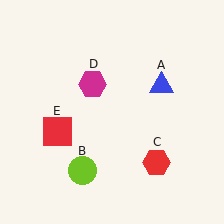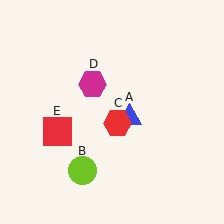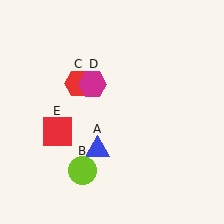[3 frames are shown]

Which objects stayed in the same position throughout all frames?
Lime circle (object B) and magenta hexagon (object D) and red square (object E) remained stationary.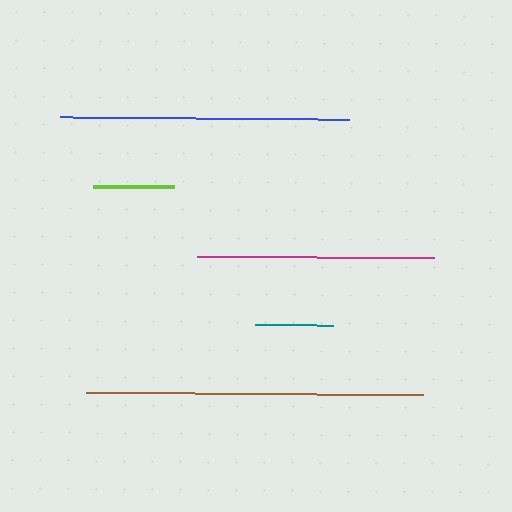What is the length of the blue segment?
The blue segment is approximately 289 pixels long.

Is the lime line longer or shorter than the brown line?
The brown line is longer than the lime line.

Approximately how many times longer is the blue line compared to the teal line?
The blue line is approximately 3.7 times the length of the teal line.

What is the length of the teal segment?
The teal segment is approximately 79 pixels long.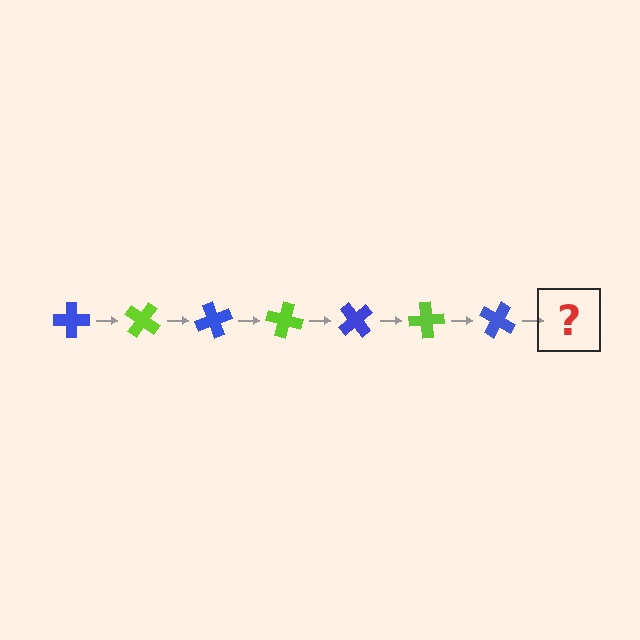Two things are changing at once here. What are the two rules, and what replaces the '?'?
The two rules are that it rotates 35 degrees each step and the color cycles through blue and lime. The '?' should be a lime cross, rotated 245 degrees from the start.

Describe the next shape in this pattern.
It should be a lime cross, rotated 245 degrees from the start.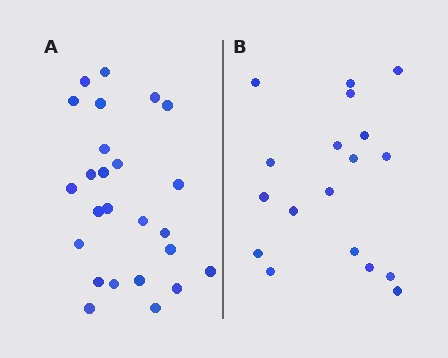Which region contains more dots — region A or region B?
Region A (the left region) has more dots.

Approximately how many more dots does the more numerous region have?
Region A has roughly 8 or so more dots than region B.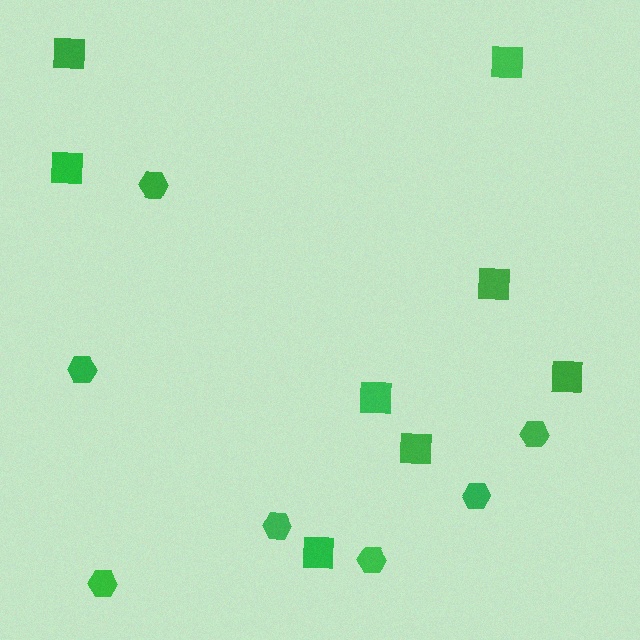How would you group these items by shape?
There are 2 groups: one group of hexagons (7) and one group of squares (8).